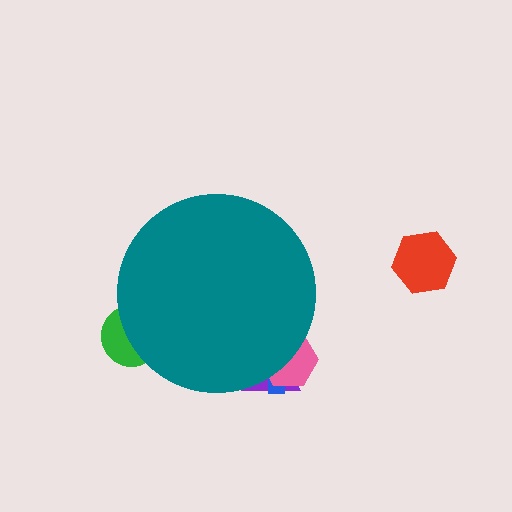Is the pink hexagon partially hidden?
Yes, the pink hexagon is partially hidden behind the teal circle.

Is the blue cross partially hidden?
Yes, the blue cross is partially hidden behind the teal circle.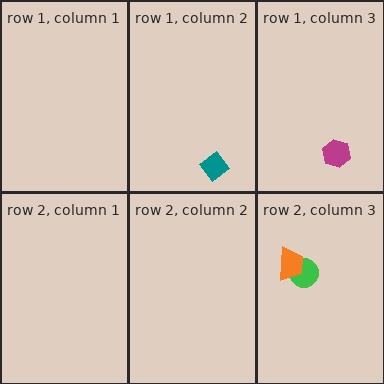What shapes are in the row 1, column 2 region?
The teal diamond.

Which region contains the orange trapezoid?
The row 2, column 3 region.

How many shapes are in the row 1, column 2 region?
1.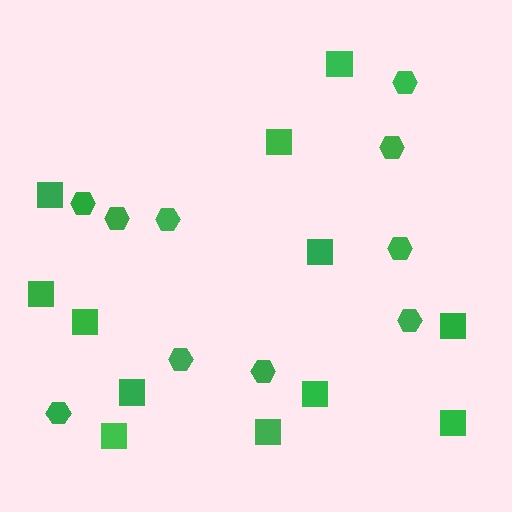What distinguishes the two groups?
There are 2 groups: one group of squares (12) and one group of hexagons (10).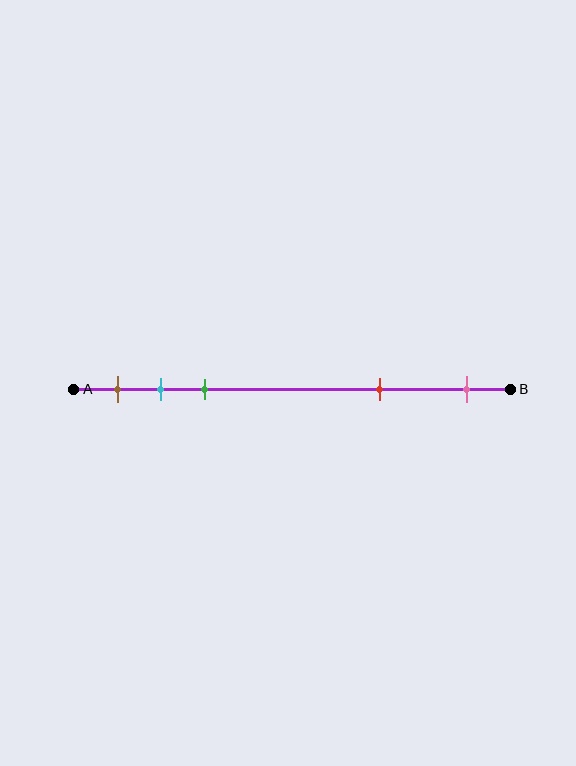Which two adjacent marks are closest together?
The cyan and green marks are the closest adjacent pair.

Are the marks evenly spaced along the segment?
No, the marks are not evenly spaced.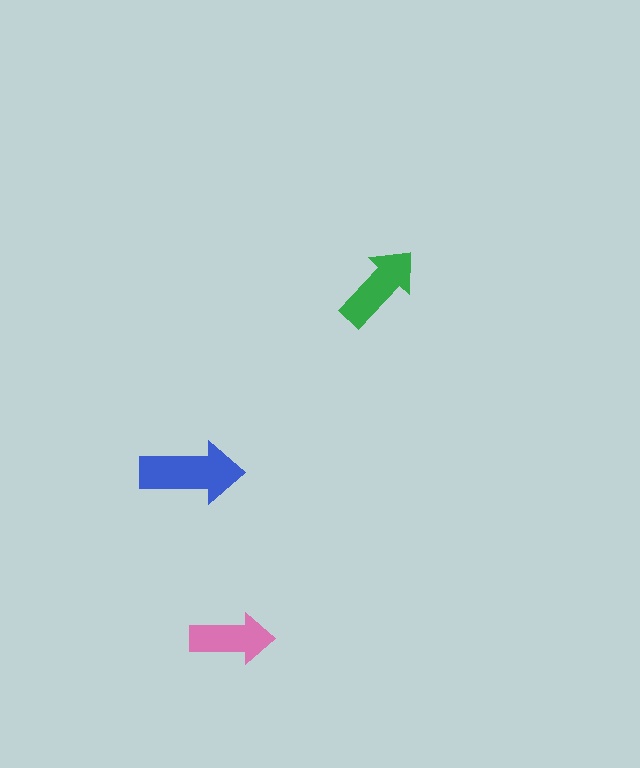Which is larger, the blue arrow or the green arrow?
The blue one.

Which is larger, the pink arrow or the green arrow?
The green one.